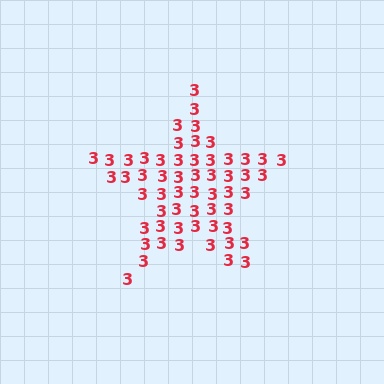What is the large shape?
The large shape is a star.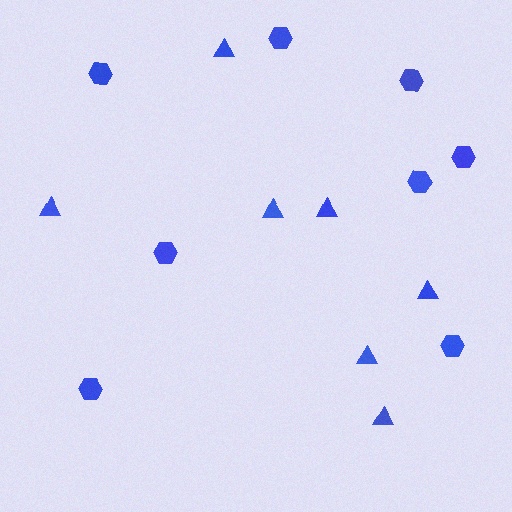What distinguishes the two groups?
There are 2 groups: one group of triangles (7) and one group of hexagons (8).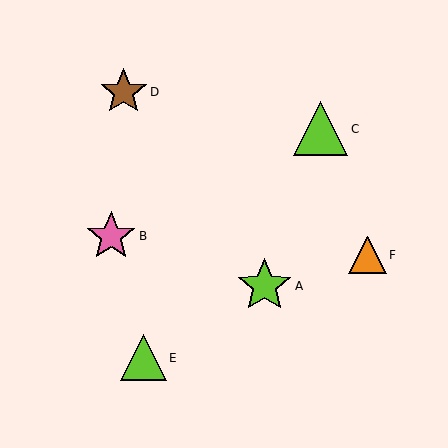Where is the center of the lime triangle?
The center of the lime triangle is at (321, 129).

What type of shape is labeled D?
Shape D is a brown star.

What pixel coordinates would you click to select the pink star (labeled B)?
Click at (111, 236) to select the pink star B.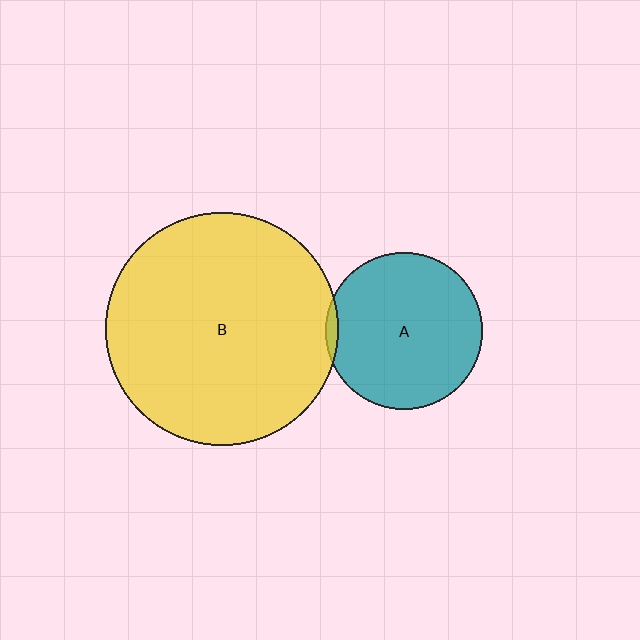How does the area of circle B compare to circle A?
Approximately 2.2 times.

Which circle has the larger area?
Circle B (yellow).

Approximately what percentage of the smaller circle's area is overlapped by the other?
Approximately 5%.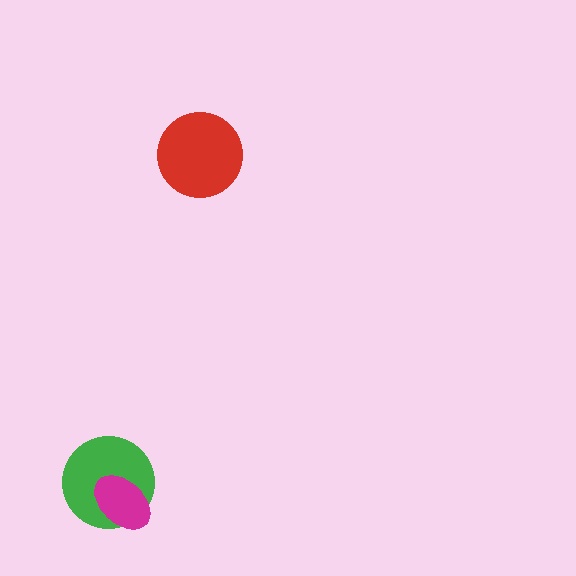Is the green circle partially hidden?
Yes, it is partially covered by another shape.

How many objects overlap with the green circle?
1 object overlaps with the green circle.